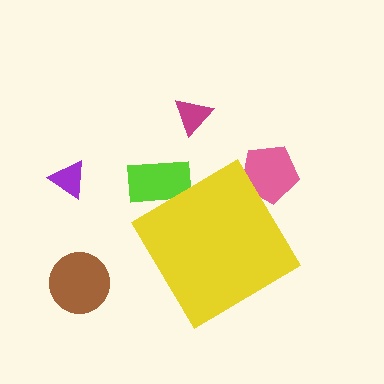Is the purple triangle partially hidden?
No, the purple triangle is fully visible.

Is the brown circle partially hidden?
No, the brown circle is fully visible.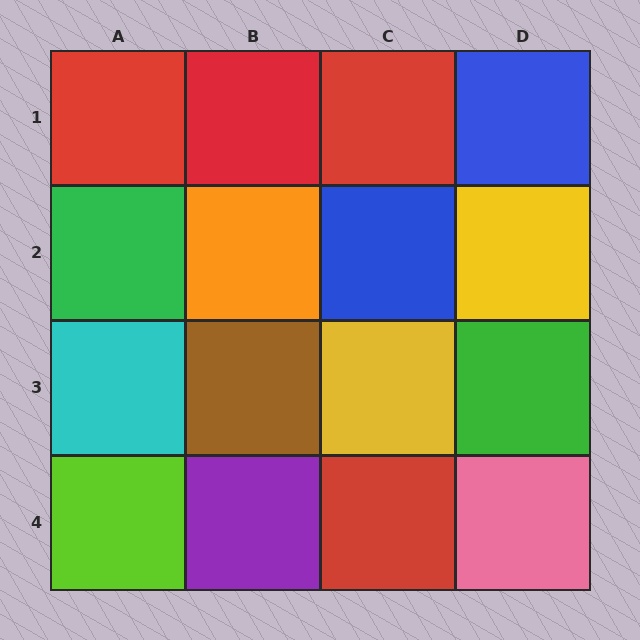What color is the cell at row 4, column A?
Lime.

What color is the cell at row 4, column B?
Purple.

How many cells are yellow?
2 cells are yellow.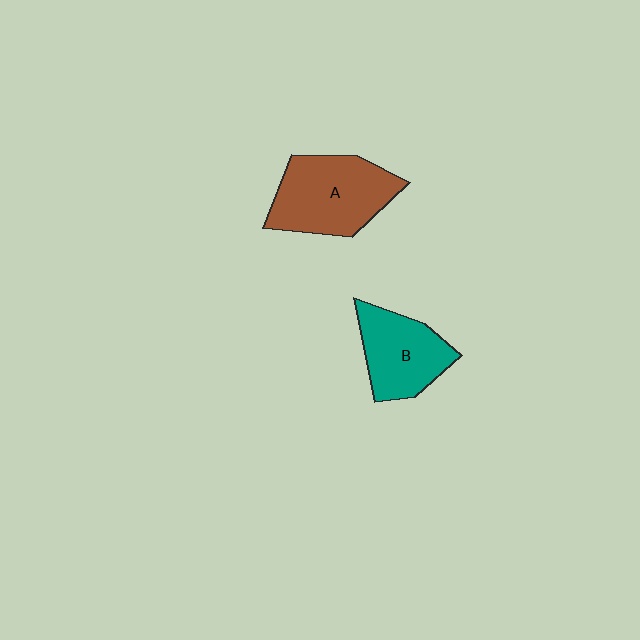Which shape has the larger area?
Shape A (brown).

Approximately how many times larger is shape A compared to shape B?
Approximately 1.3 times.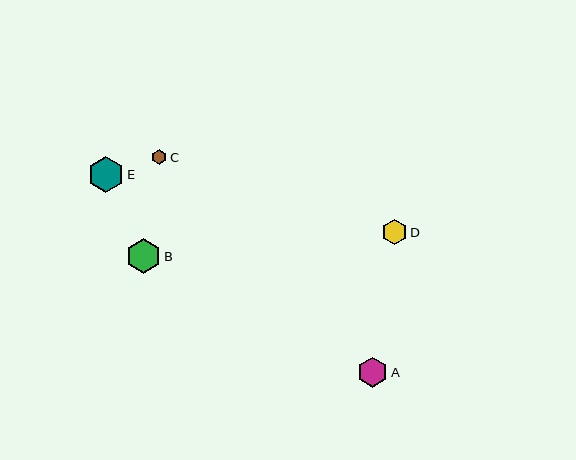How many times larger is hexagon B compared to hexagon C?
Hexagon B is approximately 2.3 times the size of hexagon C.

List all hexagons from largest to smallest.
From largest to smallest: E, B, A, D, C.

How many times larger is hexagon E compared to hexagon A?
Hexagon E is approximately 1.2 times the size of hexagon A.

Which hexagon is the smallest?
Hexagon C is the smallest with a size of approximately 15 pixels.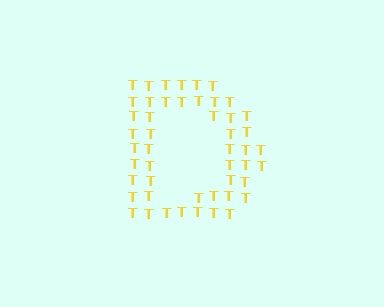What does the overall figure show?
The overall figure shows the letter D.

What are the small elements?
The small elements are letter T's.